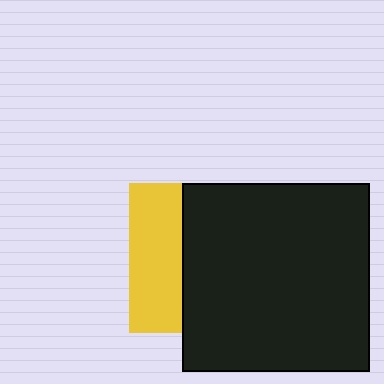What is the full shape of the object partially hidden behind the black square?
The partially hidden object is a yellow square.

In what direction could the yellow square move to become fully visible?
The yellow square could move left. That would shift it out from behind the black square entirely.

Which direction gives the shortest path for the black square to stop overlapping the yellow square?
Moving right gives the shortest separation.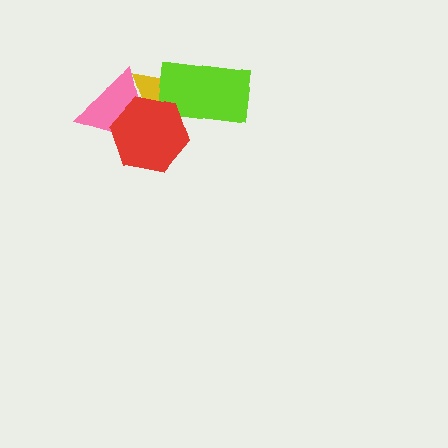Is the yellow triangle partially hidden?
Yes, it is partially covered by another shape.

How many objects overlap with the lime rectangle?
2 objects overlap with the lime rectangle.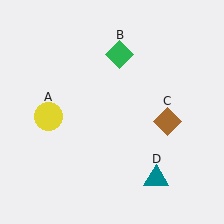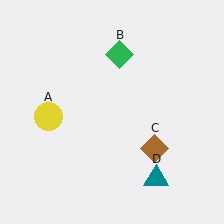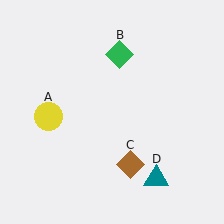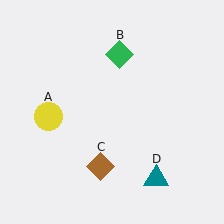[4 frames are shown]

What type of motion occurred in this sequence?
The brown diamond (object C) rotated clockwise around the center of the scene.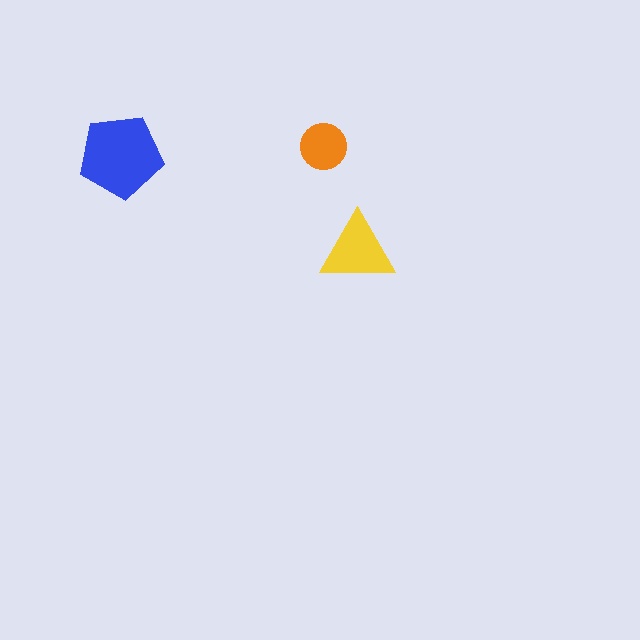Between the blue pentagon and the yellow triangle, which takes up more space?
The blue pentagon.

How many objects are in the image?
There are 3 objects in the image.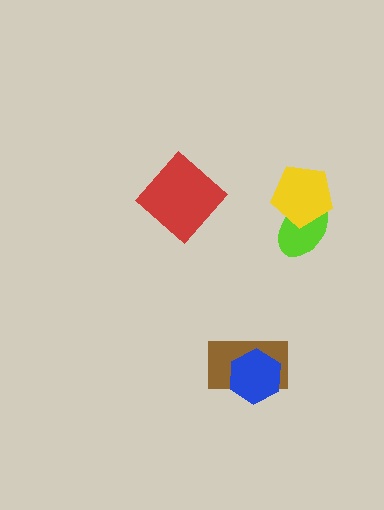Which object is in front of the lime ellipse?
The yellow pentagon is in front of the lime ellipse.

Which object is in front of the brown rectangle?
The blue hexagon is in front of the brown rectangle.